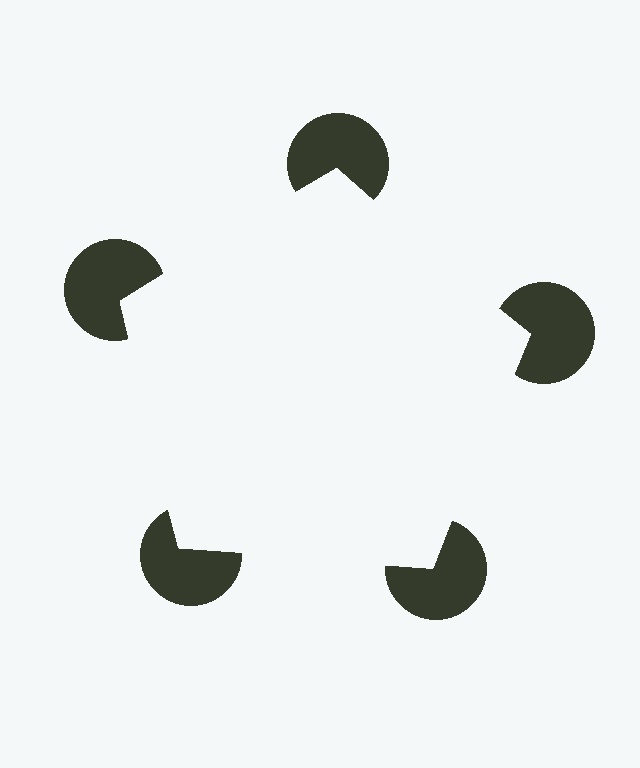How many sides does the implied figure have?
5 sides.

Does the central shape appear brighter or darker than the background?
It typically appears slightly brighter than the background, even though no actual brightness change is drawn.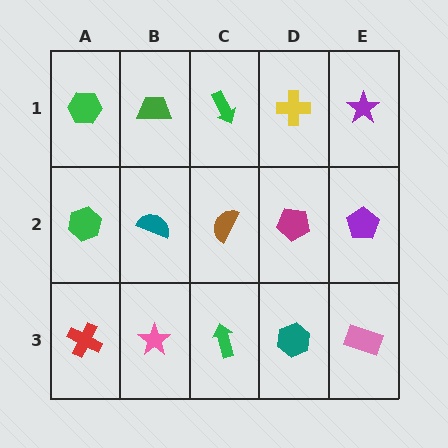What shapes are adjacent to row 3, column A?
A green hexagon (row 2, column A), a pink star (row 3, column B).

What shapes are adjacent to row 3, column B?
A teal semicircle (row 2, column B), a red cross (row 3, column A), a green arrow (row 3, column C).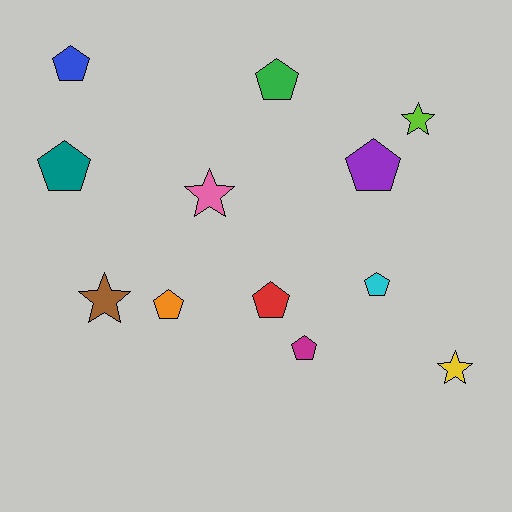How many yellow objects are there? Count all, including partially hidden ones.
There is 1 yellow object.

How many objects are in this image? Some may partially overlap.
There are 12 objects.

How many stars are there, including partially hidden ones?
There are 4 stars.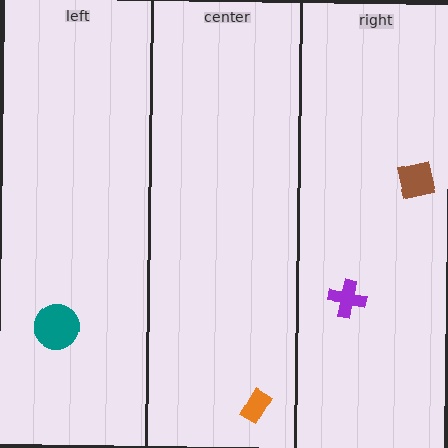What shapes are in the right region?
The brown square, the purple cross.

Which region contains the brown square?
The right region.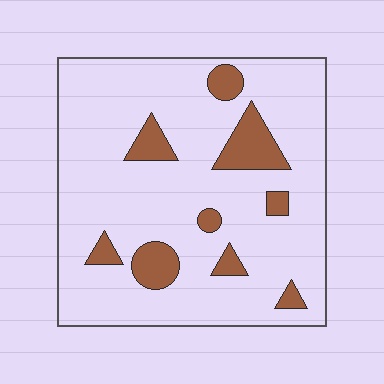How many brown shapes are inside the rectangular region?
9.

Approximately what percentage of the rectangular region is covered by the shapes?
Approximately 15%.